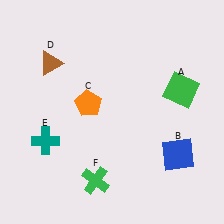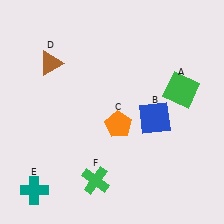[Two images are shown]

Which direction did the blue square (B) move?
The blue square (B) moved up.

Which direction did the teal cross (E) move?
The teal cross (E) moved down.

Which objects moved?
The objects that moved are: the blue square (B), the orange pentagon (C), the teal cross (E).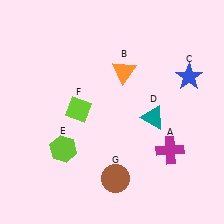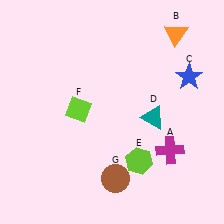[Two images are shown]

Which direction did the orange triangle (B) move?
The orange triangle (B) moved right.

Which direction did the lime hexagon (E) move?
The lime hexagon (E) moved right.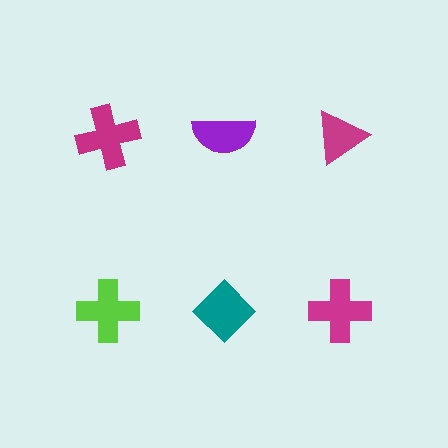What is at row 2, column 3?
A magenta cross.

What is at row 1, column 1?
A magenta cross.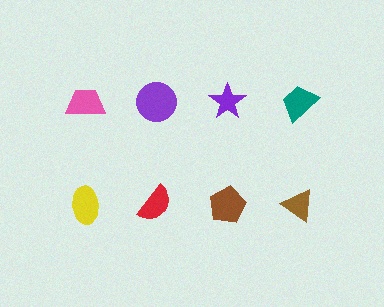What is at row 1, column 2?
A purple circle.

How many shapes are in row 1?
4 shapes.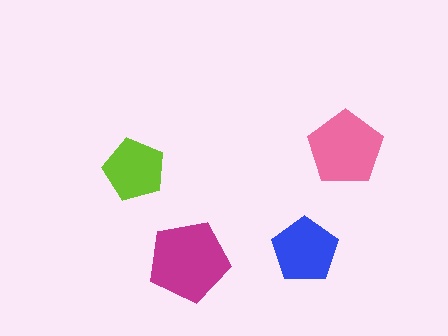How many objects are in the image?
There are 4 objects in the image.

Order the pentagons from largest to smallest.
the magenta one, the pink one, the blue one, the lime one.